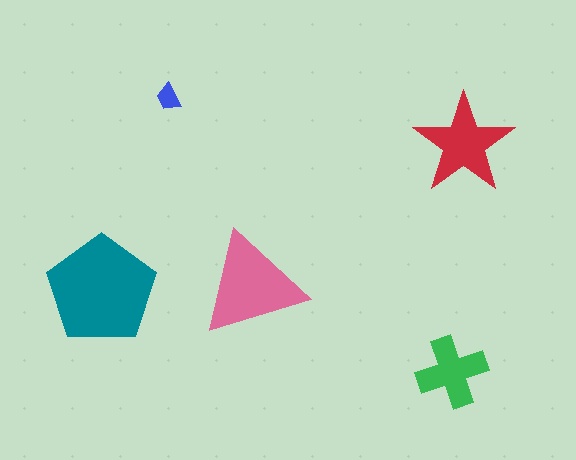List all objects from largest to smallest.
The teal pentagon, the pink triangle, the red star, the green cross, the blue trapezoid.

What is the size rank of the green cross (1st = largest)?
4th.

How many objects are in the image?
There are 5 objects in the image.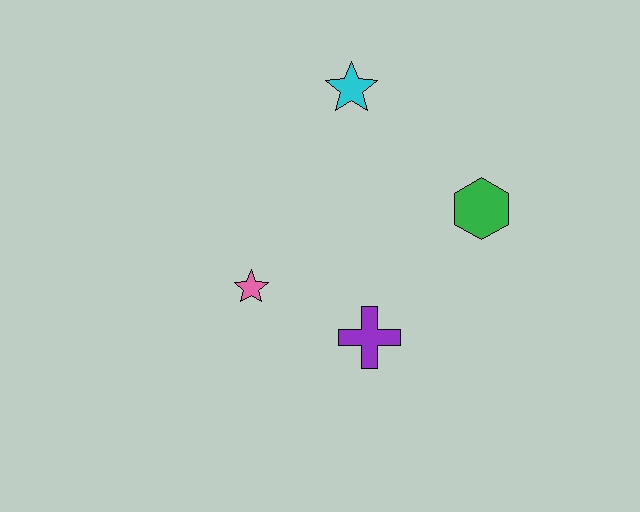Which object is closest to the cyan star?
The green hexagon is closest to the cyan star.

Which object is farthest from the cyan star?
The purple cross is farthest from the cyan star.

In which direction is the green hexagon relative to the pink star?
The green hexagon is to the right of the pink star.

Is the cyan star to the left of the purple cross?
Yes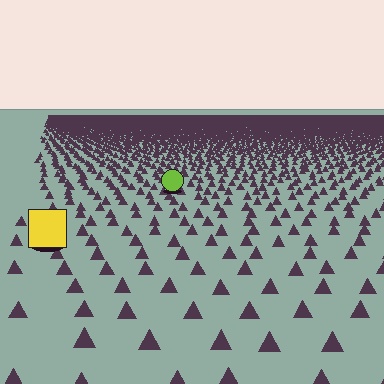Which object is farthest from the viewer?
The lime circle is farthest from the viewer. It appears smaller and the ground texture around it is denser.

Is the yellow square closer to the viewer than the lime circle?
Yes. The yellow square is closer — you can tell from the texture gradient: the ground texture is coarser near it.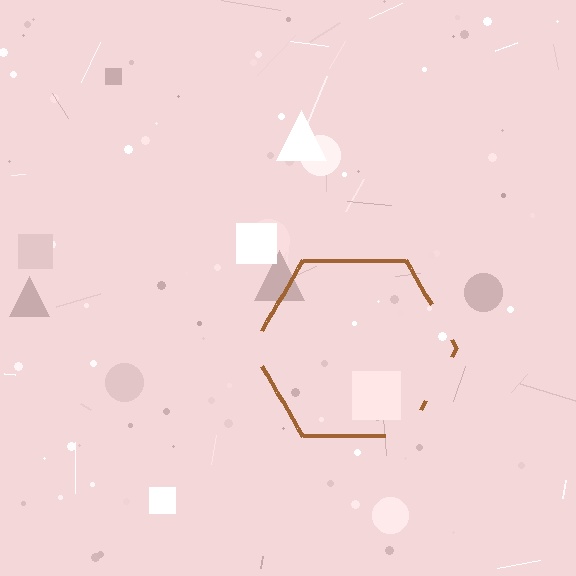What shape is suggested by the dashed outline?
The dashed outline suggests a hexagon.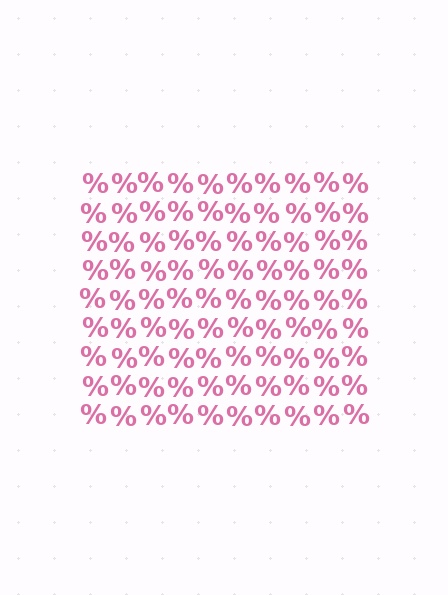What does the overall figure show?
The overall figure shows a square.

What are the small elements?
The small elements are percent signs.